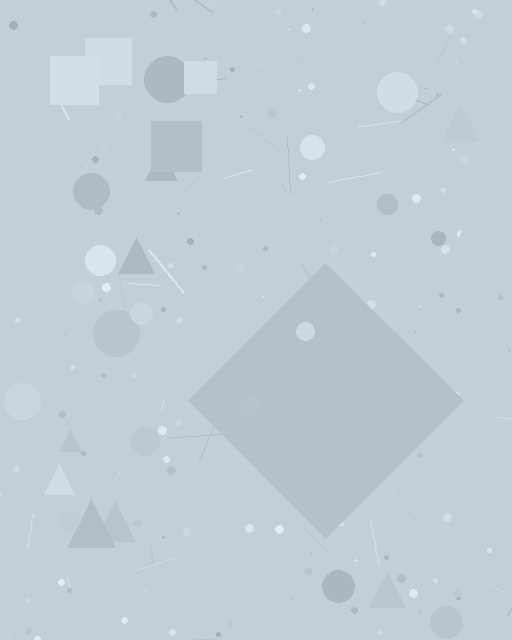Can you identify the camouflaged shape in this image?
The camouflaged shape is a diamond.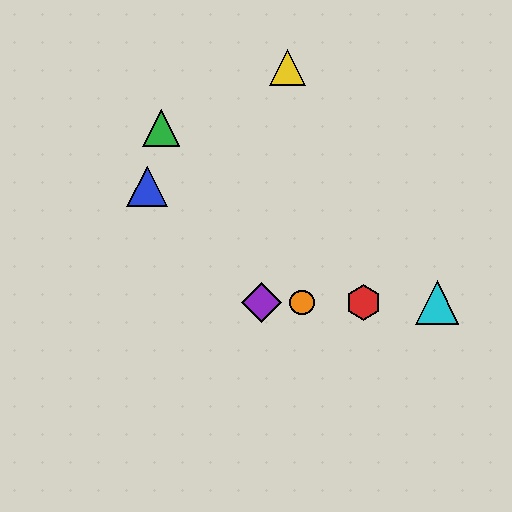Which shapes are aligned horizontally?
The red hexagon, the purple diamond, the orange circle, the cyan triangle are aligned horizontally.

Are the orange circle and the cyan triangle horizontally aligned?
Yes, both are at y≈302.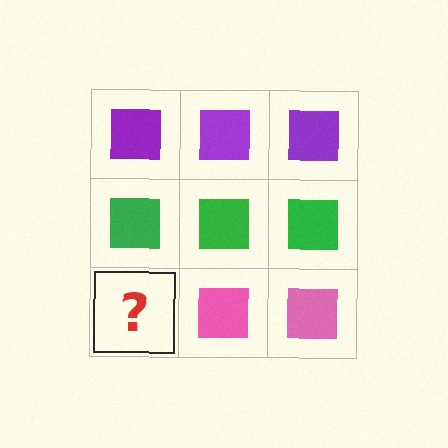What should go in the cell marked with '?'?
The missing cell should contain a pink square.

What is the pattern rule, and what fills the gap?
The rule is that each row has a consistent color. The gap should be filled with a pink square.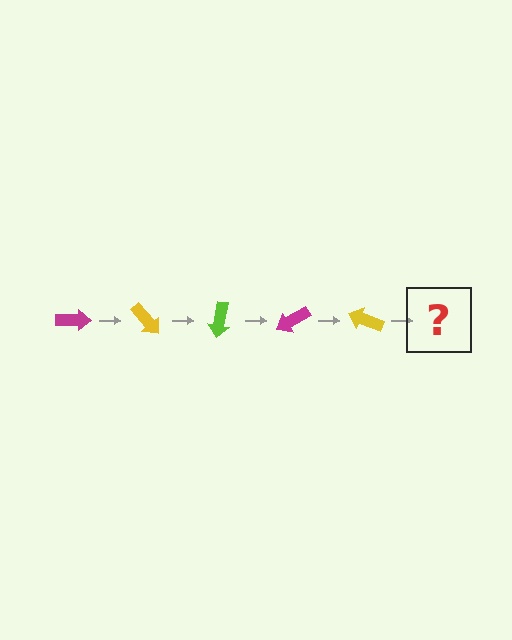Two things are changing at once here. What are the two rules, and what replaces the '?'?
The two rules are that it rotates 50 degrees each step and the color cycles through magenta, yellow, and lime. The '?' should be a lime arrow, rotated 250 degrees from the start.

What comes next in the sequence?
The next element should be a lime arrow, rotated 250 degrees from the start.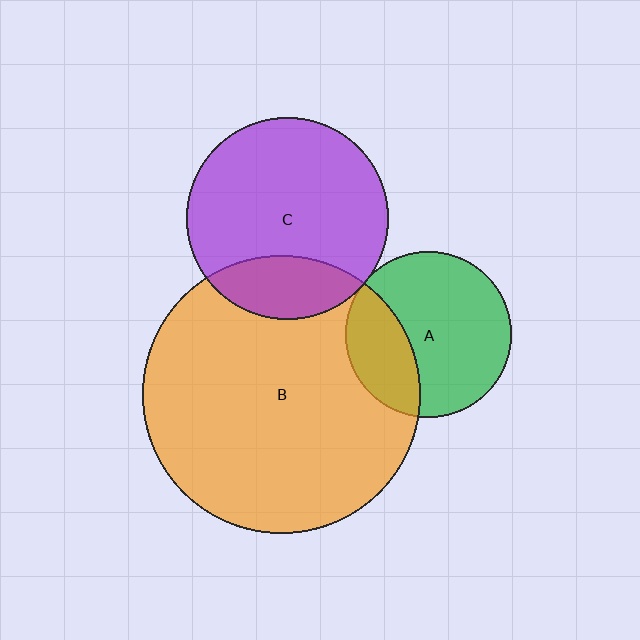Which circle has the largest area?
Circle B (orange).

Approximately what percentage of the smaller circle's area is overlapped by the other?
Approximately 5%.